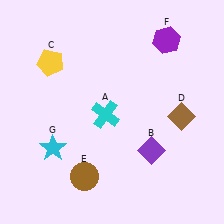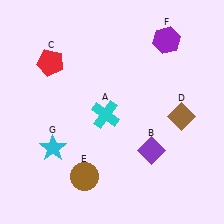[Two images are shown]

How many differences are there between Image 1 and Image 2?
There is 1 difference between the two images.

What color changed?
The pentagon (C) changed from yellow in Image 1 to red in Image 2.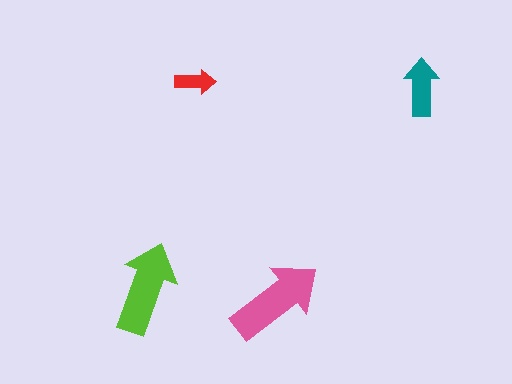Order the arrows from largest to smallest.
the pink one, the lime one, the teal one, the red one.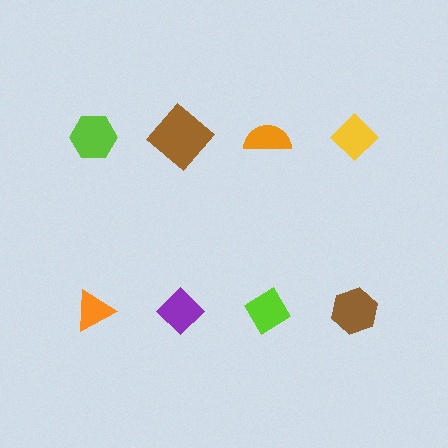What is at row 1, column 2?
A brown diamond.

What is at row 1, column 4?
A yellow diamond.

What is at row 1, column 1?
A lime hexagon.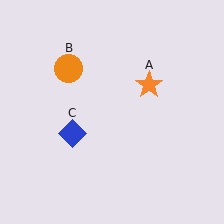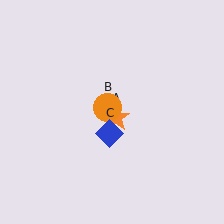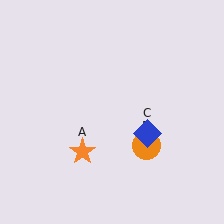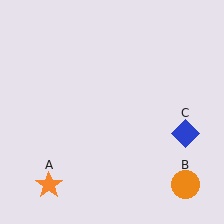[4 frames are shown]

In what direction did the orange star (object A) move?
The orange star (object A) moved down and to the left.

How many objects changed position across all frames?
3 objects changed position: orange star (object A), orange circle (object B), blue diamond (object C).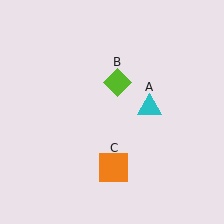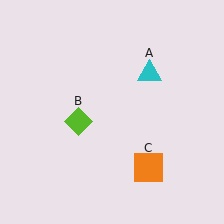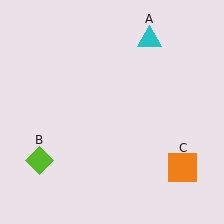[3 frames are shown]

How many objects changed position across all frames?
3 objects changed position: cyan triangle (object A), lime diamond (object B), orange square (object C).